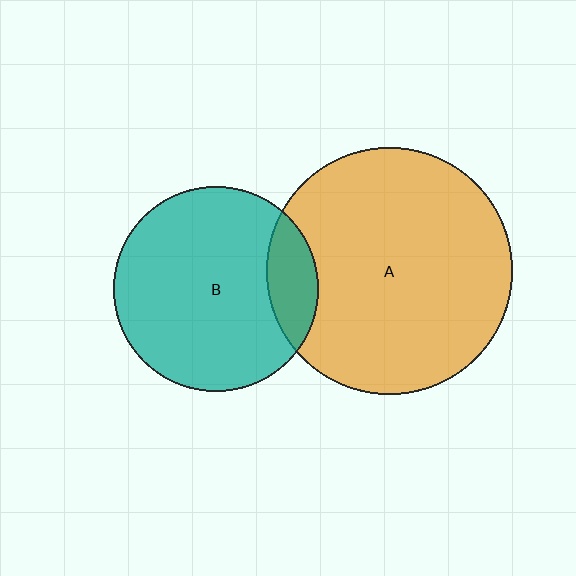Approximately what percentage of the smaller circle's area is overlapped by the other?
Approximately 15%.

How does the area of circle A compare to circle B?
Approximately 1.4 times.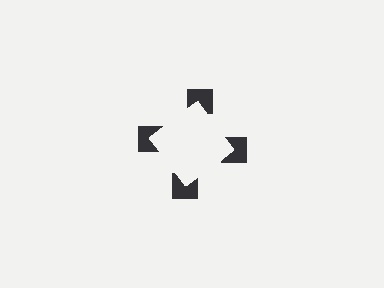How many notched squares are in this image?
There are 4 — one at each vertex of the illusory square.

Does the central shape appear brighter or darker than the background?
It typically appears slightly brighter than the background, even though no actual brightness change is drawn.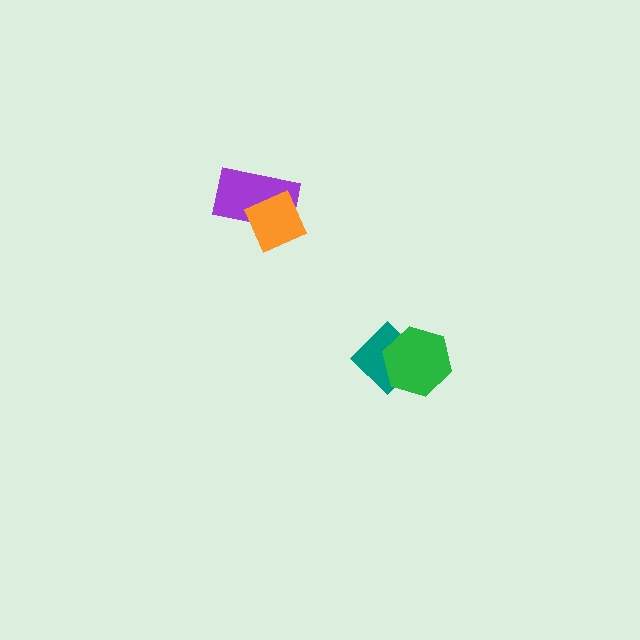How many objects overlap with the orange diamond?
1 object overlaps with the orange diamond.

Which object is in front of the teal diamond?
The green hexagon is in front of the teal diamond.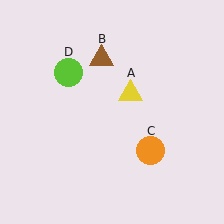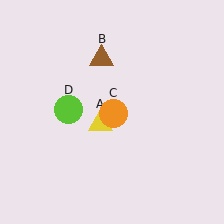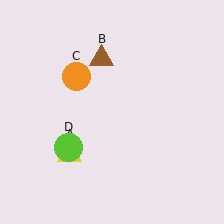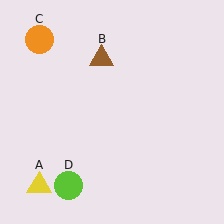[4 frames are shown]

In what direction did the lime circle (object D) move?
The lime circle (object D) moved down.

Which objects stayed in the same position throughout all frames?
Brown triangle (object B) remained stationary.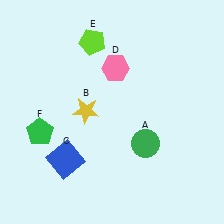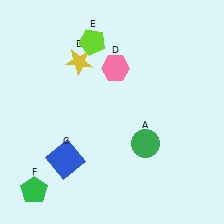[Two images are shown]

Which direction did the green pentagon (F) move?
The green pentagon (F) moved down.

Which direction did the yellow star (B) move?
The yellow star (B) moved up.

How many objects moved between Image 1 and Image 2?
2 objects moved between the two images.